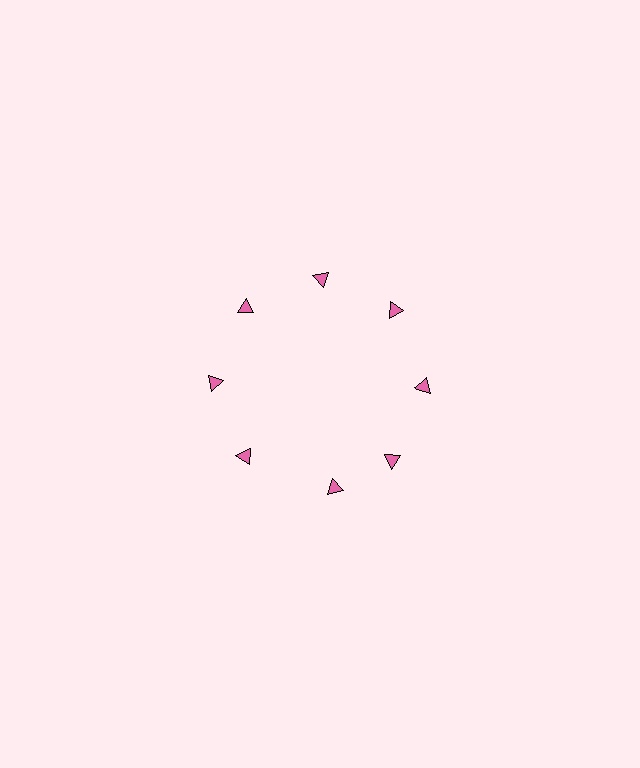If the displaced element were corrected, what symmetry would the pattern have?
It would have 8-fold rotational symmetry — the pattern would map onto itself every 45 degrees.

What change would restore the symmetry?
The symmetry would be restored by rotating it back into even spacing with its neighbors so that all 8 triangles sit at equal angles and equal distance from the center.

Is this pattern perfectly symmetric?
No. The 8 pink triangles are arranged in a ring, but one element near the 6 o'clock position is rotated out of alignment along the ring, breaking the 8-fold rotational symmetry.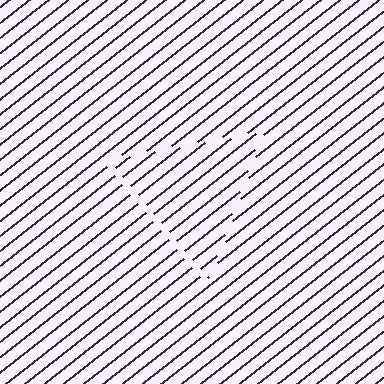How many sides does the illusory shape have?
3 sides — the line-ends trace a triangle.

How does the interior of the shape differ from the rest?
The interior of the shape contains the same grating, shifted by half a period — the contour is defined by the phase discontinuity where line-ends from the inner and outer gratings abut.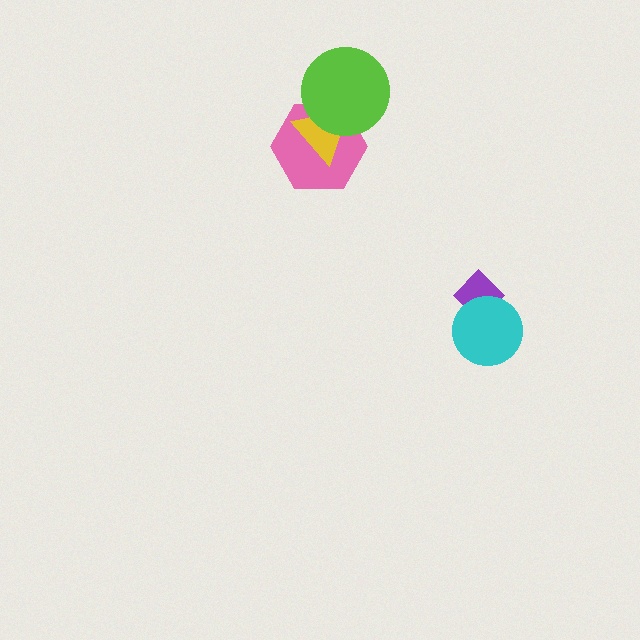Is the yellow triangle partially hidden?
Yes, it is partially covered by another shape.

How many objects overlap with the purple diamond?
1 object overlaps with the purple diamond.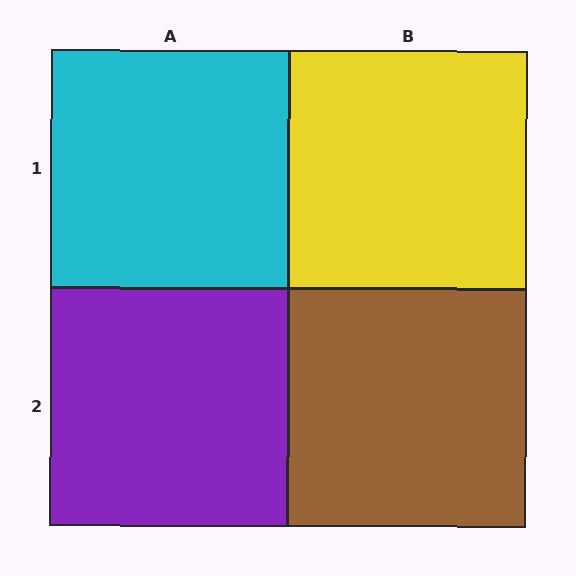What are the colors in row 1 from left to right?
Cyan, yellow.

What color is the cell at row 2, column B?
Brown.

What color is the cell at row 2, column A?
Purple.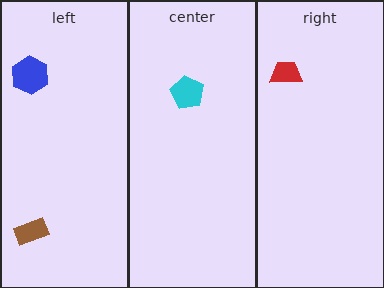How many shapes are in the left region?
2.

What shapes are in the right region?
The red trapezoid.